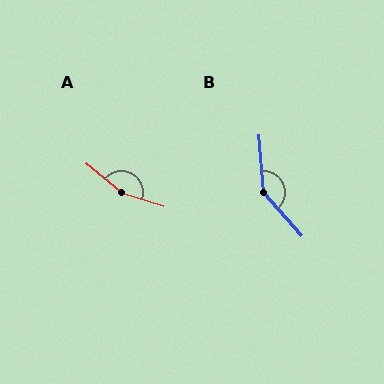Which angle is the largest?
A, at approximately 158 degrees.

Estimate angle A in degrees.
Approximately 158 degrees.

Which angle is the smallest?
B, at approximately 143 degrees.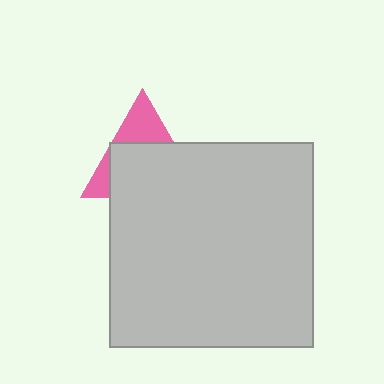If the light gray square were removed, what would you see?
You would see the complete pink triangle.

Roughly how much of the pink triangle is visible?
A small part of it is visible (roughly 35%).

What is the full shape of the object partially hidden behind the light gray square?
The partially hidden object is a pink triangle.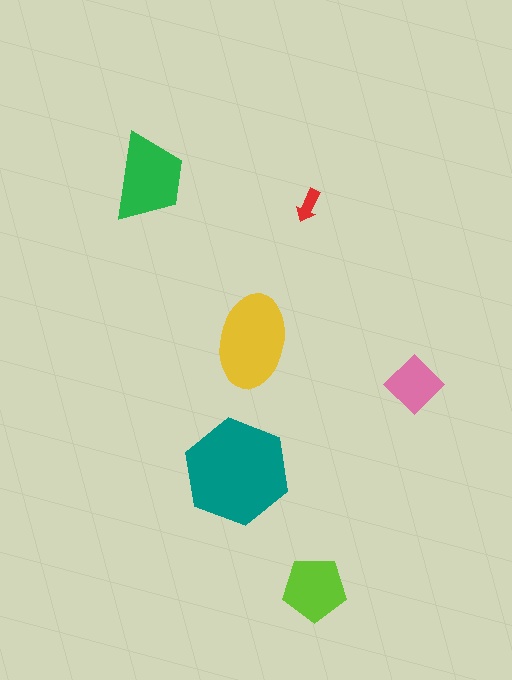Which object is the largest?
The teal hexagon.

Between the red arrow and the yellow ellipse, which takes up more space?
The yellow ellipse.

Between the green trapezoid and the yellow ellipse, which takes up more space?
The yellow ellipse.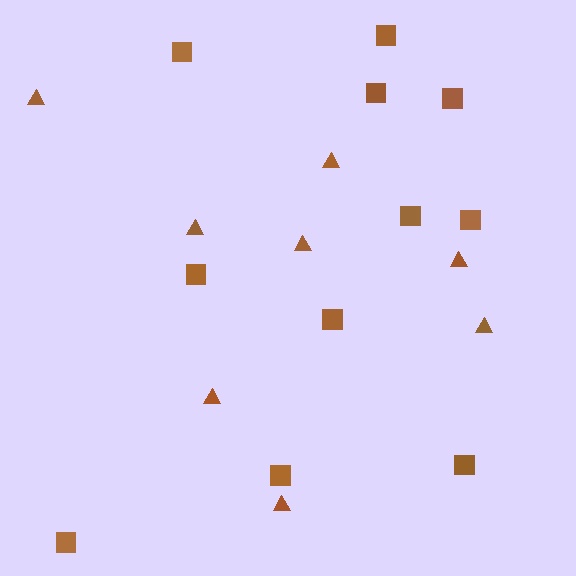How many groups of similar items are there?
There are 2 groups: one group of triangles (8) and one group of squares (11).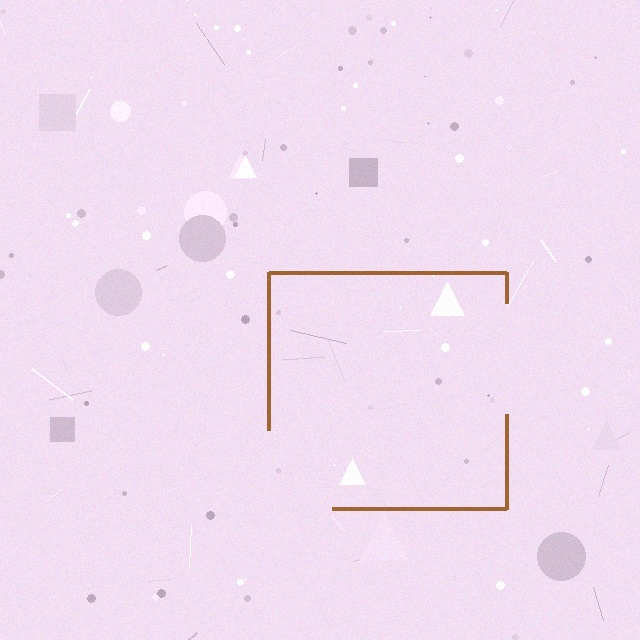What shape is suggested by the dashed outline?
The dashed outline suggests a square.